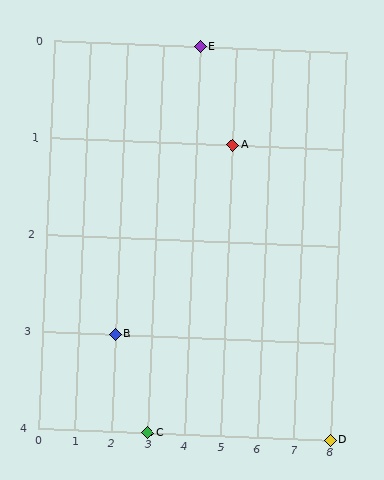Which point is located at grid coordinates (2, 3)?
Point B is at (2, 3).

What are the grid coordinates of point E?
Point E is at grid coordinates (4, 0).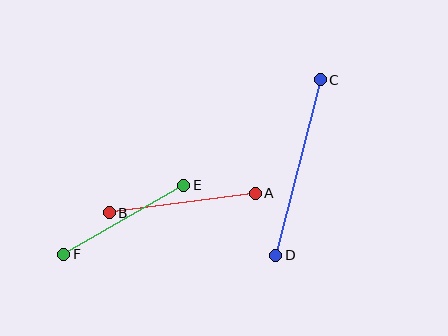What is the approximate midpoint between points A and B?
The midpoint is at approximately (182, 203) pixels.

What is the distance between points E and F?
The distance is approximately 139 pixels.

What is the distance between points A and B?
The distance is approximately 147 pixels.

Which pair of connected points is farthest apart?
Points C and D are farthest apart.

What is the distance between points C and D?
The distance is approximately 181 pixels.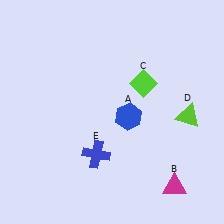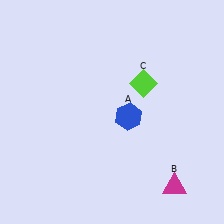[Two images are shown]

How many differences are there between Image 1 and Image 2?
There are 2 differences between the two images.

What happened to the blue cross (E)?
The blue cross (E) was removed in Image 2. It was in the bottom-left area of Image 1.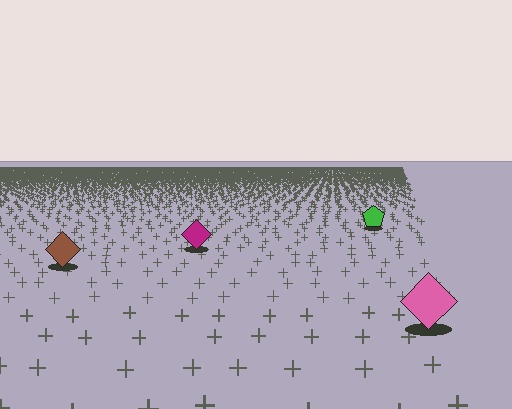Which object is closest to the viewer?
The pink diamond is closest. The texture marks near it are larger and more spread out.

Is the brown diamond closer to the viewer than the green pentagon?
Yes. The brown diamond is closer — you can tell from the texture gradient: the ground texture is coarser near it.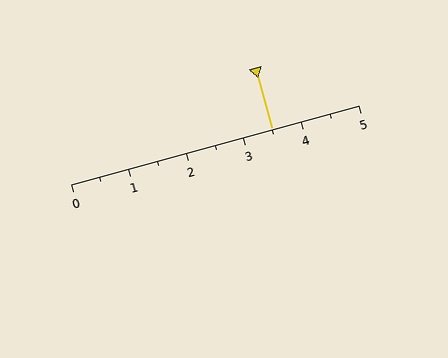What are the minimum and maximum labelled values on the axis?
The axis runs from 0 to 5.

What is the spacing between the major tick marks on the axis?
The major ticks are spaced 1 apart.